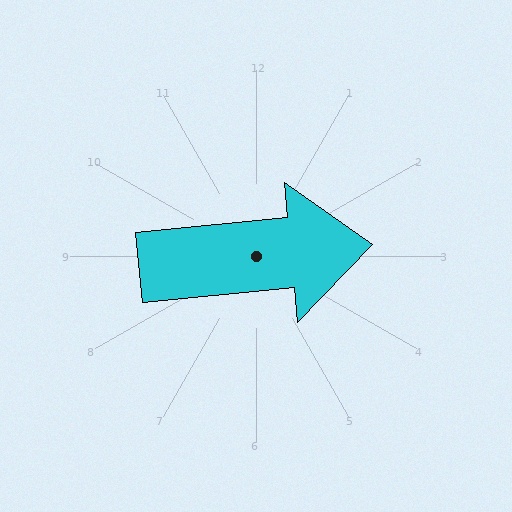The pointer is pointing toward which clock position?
Roughly 3 o'clock.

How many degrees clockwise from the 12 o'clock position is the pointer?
Approximately 84 degrees.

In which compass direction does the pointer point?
East.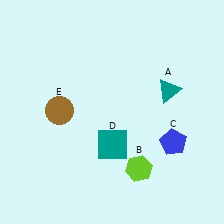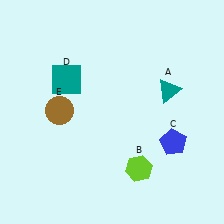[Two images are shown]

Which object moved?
The teal square (D) moved up.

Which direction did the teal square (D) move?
The teal square (D) moved up.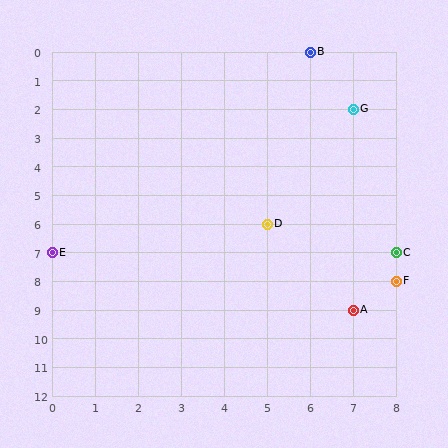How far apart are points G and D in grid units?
Points G and D are 2 columns and 4 rows apart (about 4.5 grid units diagonally).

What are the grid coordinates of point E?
Point E is at grid coordinates (0, 7).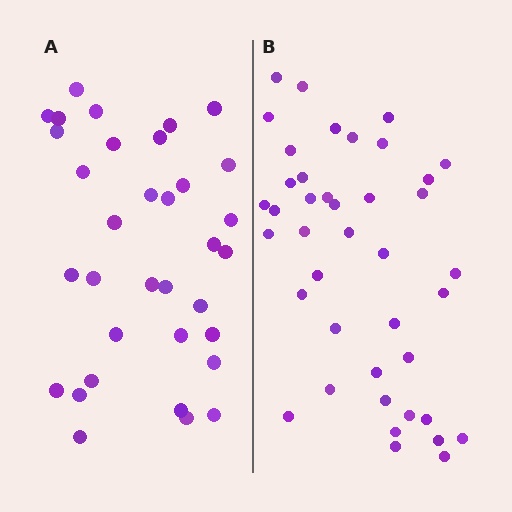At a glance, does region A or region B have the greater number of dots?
Region B (the right region) has more dots.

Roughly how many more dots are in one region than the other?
Region B has roughly 8 or so more dots than region A.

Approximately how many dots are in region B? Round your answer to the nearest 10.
About 40 dots. (The exact count is 41, which rounds to 40.)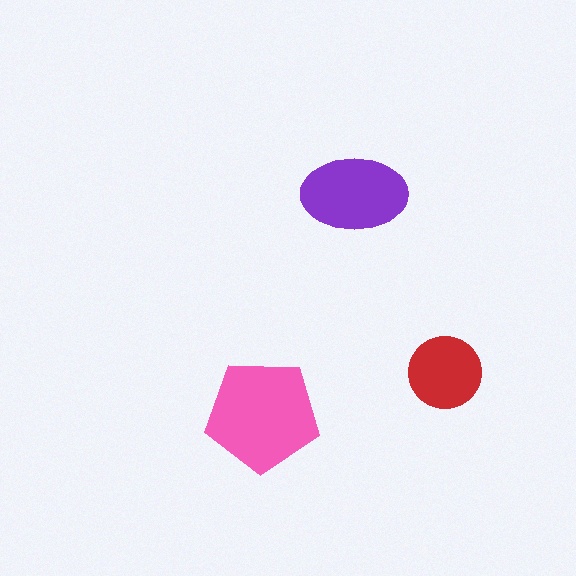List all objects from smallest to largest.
The red circle, the purple ellipse, the pink pentagon.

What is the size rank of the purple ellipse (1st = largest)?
2nd.